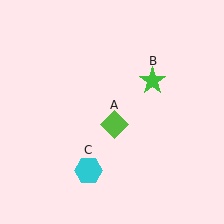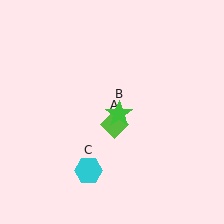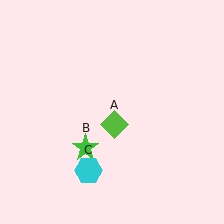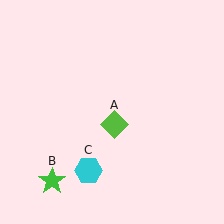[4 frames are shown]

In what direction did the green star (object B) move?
The green star (object B) moved down and to the left.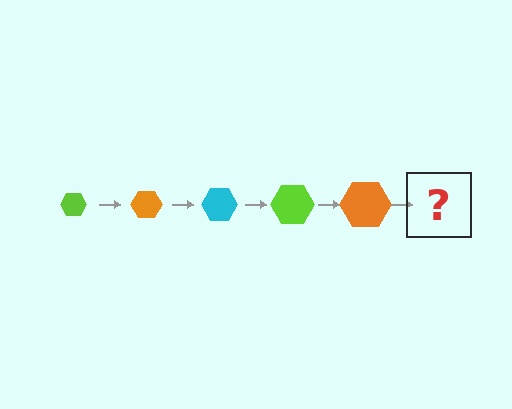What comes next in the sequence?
The next element should be a cyan hexagon, larger than the previous one.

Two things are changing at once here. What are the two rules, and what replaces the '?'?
The two rules are that the hexagon grows larger each step and the color cycles through lime, orange, and cyan. The '?' should be a cyan hexagon, larger than the previous one.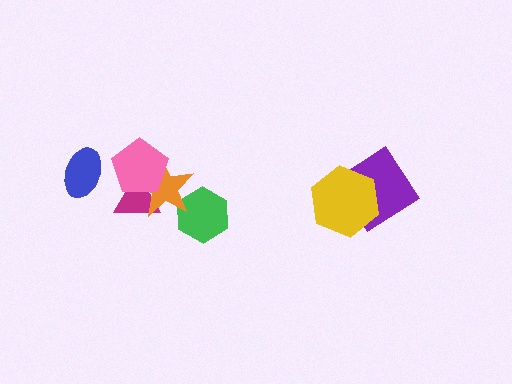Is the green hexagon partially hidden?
Yes, it is partially covered by another shape.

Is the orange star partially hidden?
Yes, it is partially covered by another shape.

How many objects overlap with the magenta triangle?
2 objects overlap with the magenta triangle.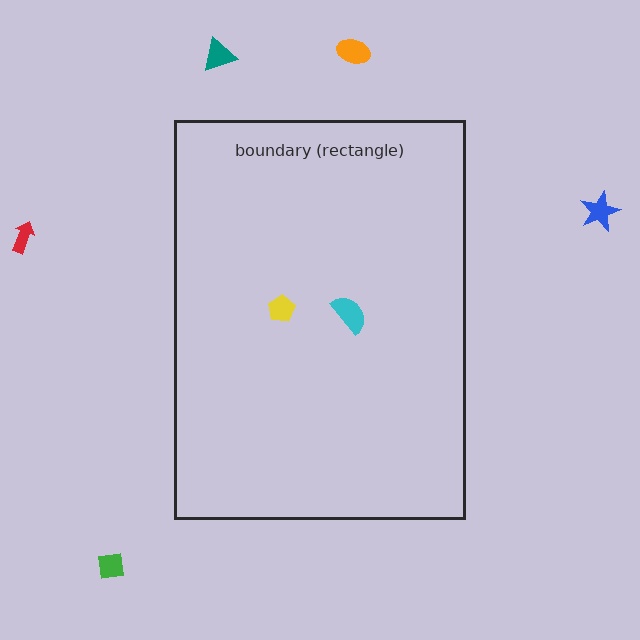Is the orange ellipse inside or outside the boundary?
Outside.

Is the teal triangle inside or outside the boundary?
Outside.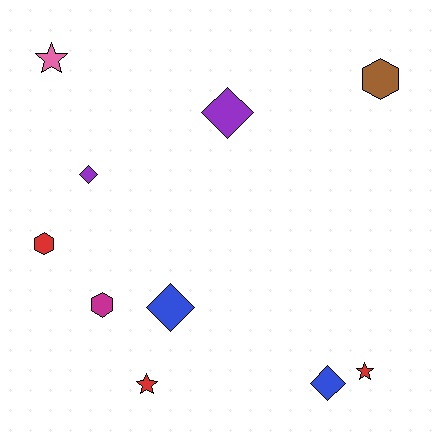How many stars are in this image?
There are 3 stars.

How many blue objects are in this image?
There are 2 blue objects.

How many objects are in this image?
There are 10 objects.